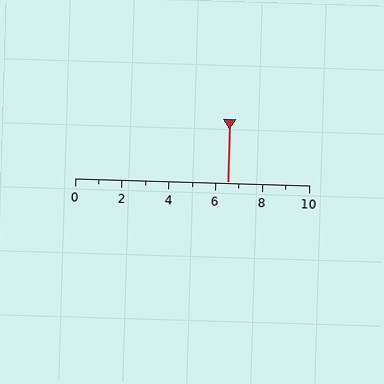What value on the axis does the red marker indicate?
The marker indicates approximately 6.5.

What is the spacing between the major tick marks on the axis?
The major ticks are spaced 2 apart.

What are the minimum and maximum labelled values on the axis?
The axis runs from 0 to 10.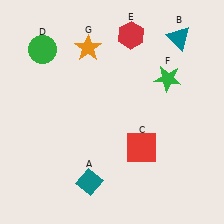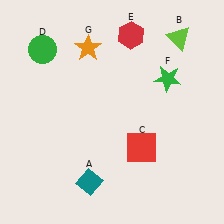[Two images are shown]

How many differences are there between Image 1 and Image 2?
There is 1 difference between the two images.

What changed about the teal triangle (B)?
In Image 1, B is teal. In Image 2, it changed to lime.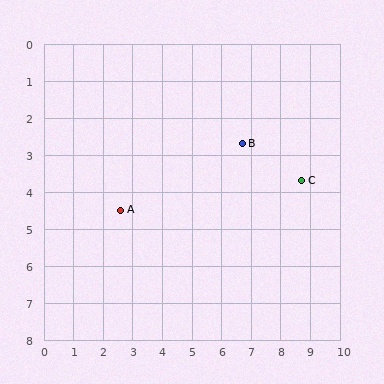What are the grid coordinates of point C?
Point C is at approximately (8.7, 3.7).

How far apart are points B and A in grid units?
Points B and A are about 4.5 grid units apart.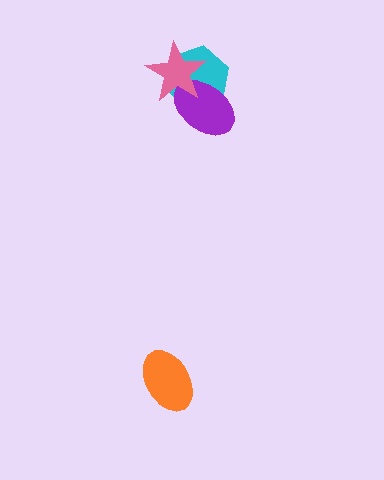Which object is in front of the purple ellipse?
The pink star is in front of the purple ellipse.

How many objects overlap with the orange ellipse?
0 objects overlap with the orange ellipse.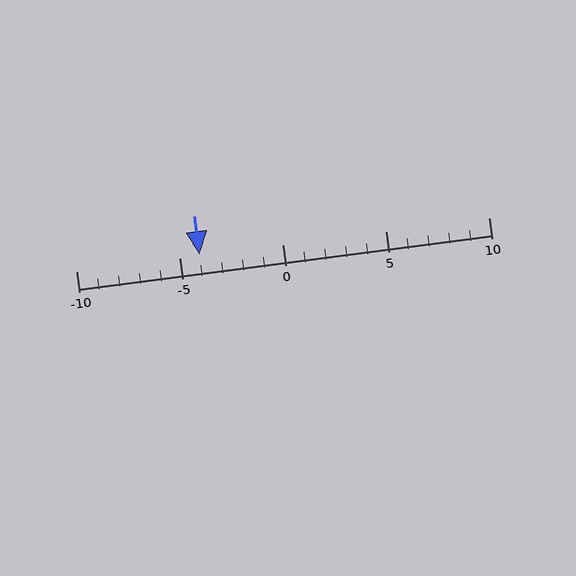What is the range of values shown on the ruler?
The ruler shows values from -10 to 10.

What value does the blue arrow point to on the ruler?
The blue arrow points to approximately -4.